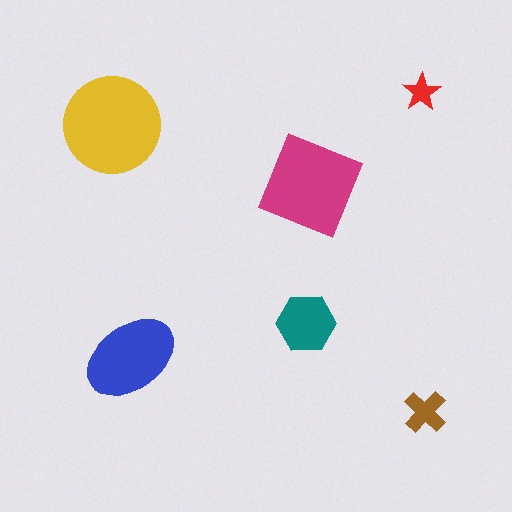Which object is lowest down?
The brown cross is bottommost.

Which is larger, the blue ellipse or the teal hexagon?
The blue ellipse.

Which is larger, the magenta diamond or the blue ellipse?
The magenta diamond.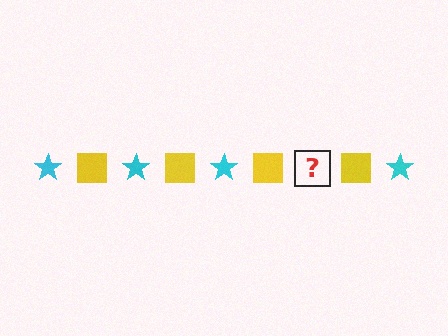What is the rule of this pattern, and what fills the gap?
The rule is that the pattern alternates between cyan star and yellow square. The gap should be filled with a cyan star.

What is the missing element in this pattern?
The missing element is a cyan star.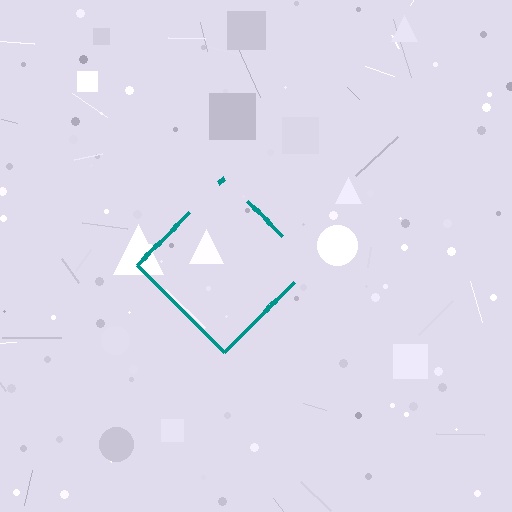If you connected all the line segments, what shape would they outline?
They would outline a diamond.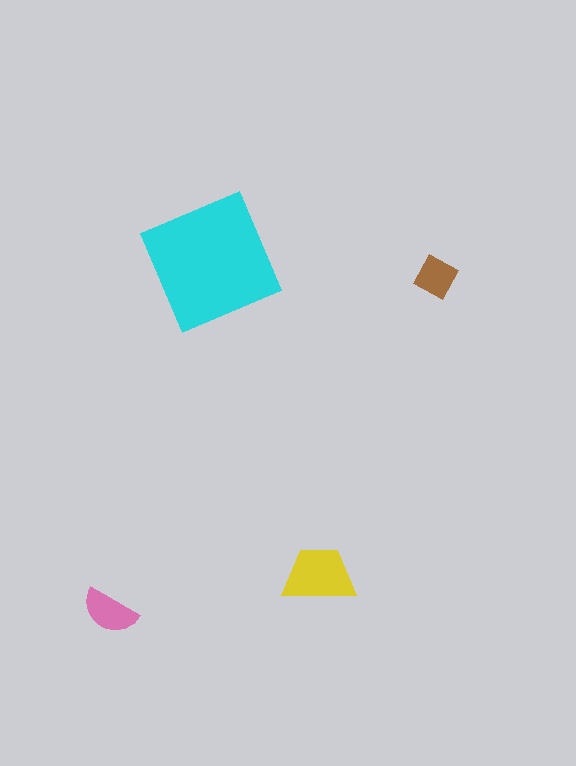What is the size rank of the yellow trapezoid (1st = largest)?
2nd.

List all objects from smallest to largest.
The brown diamond, the pink semicircle, the yellow trapezoid, the cyan square.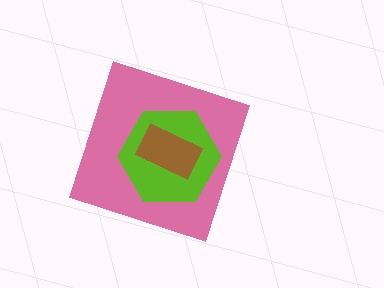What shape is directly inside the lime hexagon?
The brown rectangle.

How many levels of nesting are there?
3.